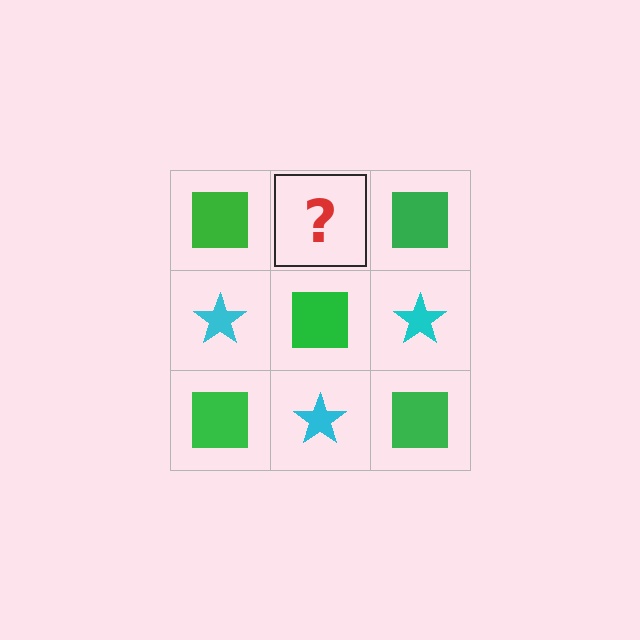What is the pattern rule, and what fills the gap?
The rule is that it alternates green square and cyan star in a checkerboard pattern. The gap should be filled with a cyan star.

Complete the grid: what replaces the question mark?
The question mark should be replaced with a cyan star.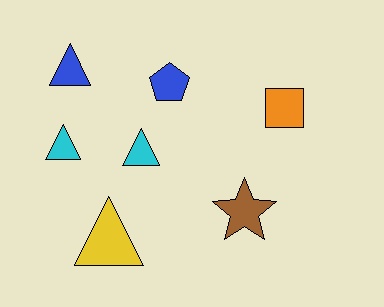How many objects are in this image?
There are 7 objects.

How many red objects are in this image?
There are no red objects.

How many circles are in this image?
There are no circles.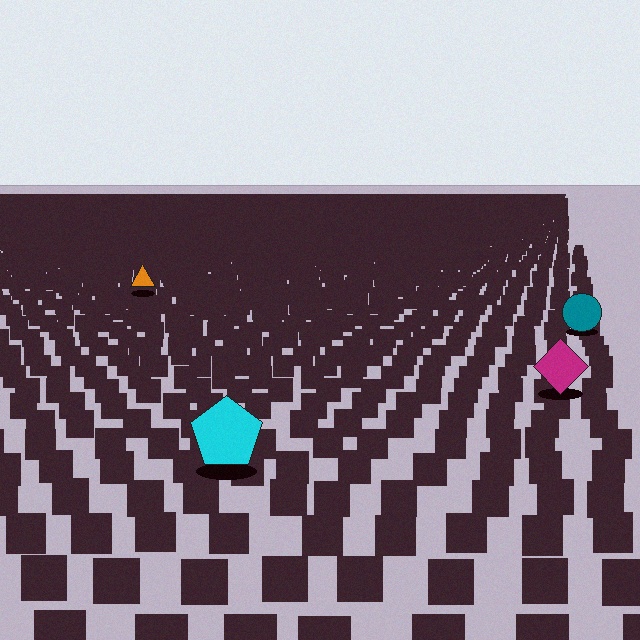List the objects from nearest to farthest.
From nearest to farthest: the cyan pentagon, the magenta diamond, the teal circle, the orange triangle.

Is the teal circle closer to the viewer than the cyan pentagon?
No. The cyan pentagon is closer — you can tell from the texture gradient: the ground texture is coarser near it.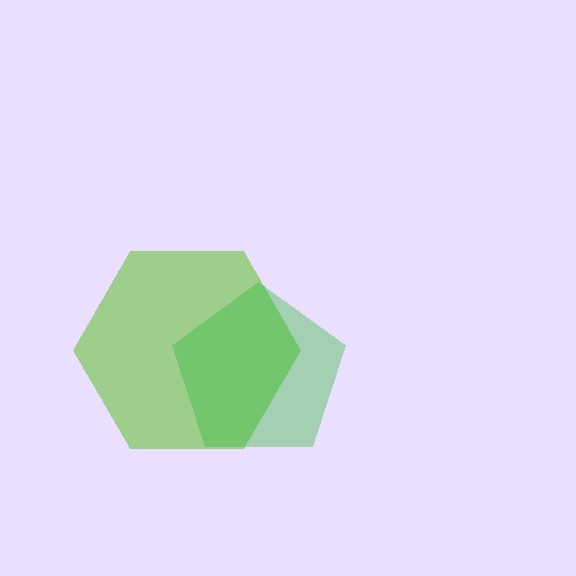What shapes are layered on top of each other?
The layered shapes are: a lime hexagon, a green pentagon.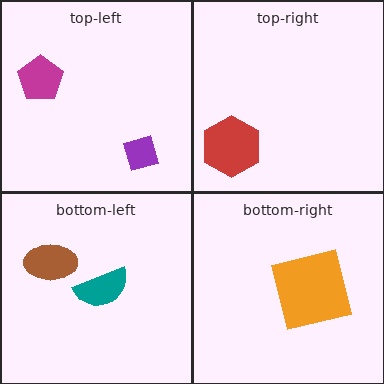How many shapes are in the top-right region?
1.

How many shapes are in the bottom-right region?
1.